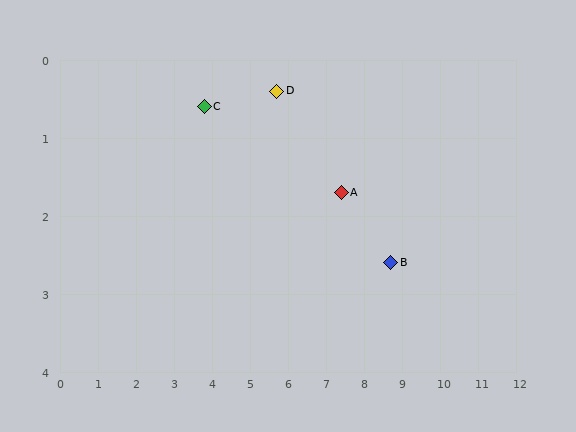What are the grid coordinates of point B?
Point B is at approximately (8.7, 2.6).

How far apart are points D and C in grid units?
Points D and C are about 1.9 grid units apart.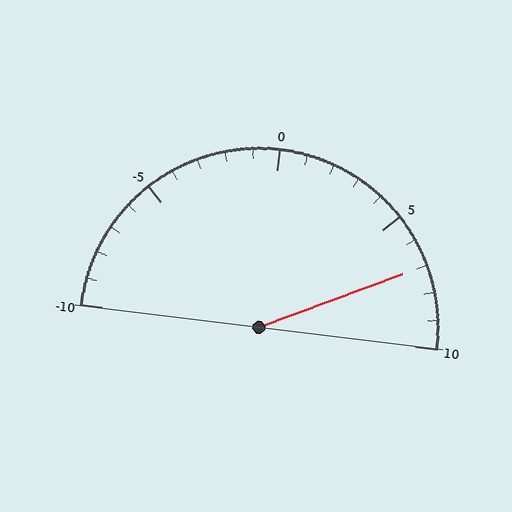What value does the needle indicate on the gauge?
The needle indicates approximately 7.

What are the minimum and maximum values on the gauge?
The gauge ranges from -10 to 10.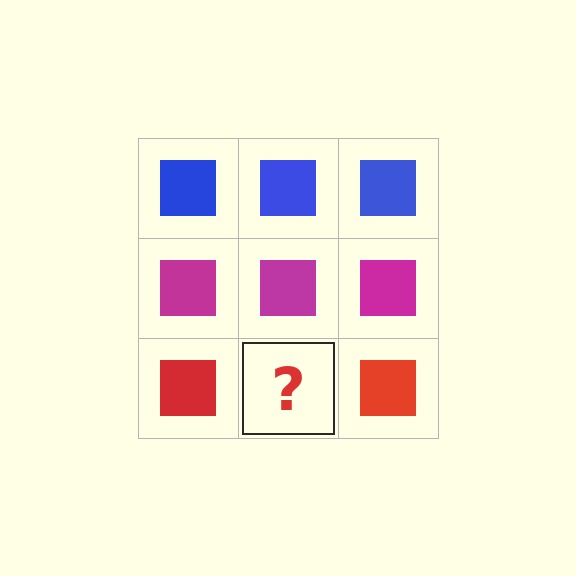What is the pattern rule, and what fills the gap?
The rule is that each row has a consistent color. The gap should be filled with a red square.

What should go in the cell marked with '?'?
The missing cell should contain a red square.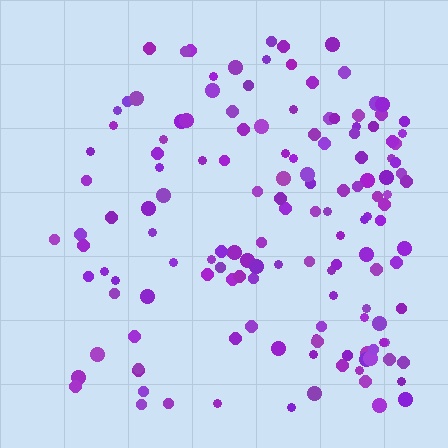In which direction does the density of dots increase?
From left to right, with the right side densest.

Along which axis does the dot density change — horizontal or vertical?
Horizontal.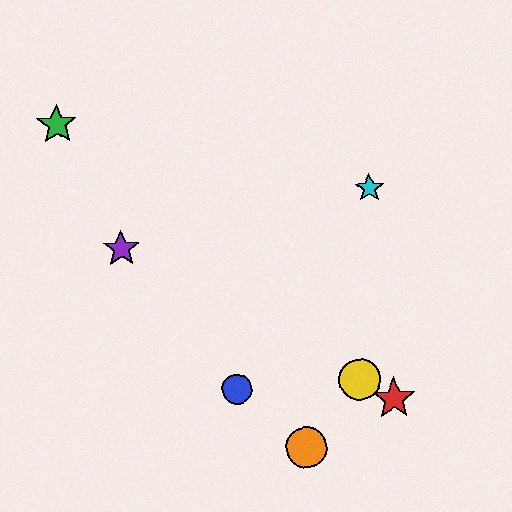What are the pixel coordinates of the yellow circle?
The yellow circle is at (360, 380).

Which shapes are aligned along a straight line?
The red star, the yellow circle, the purple star are aligned along a straight line.